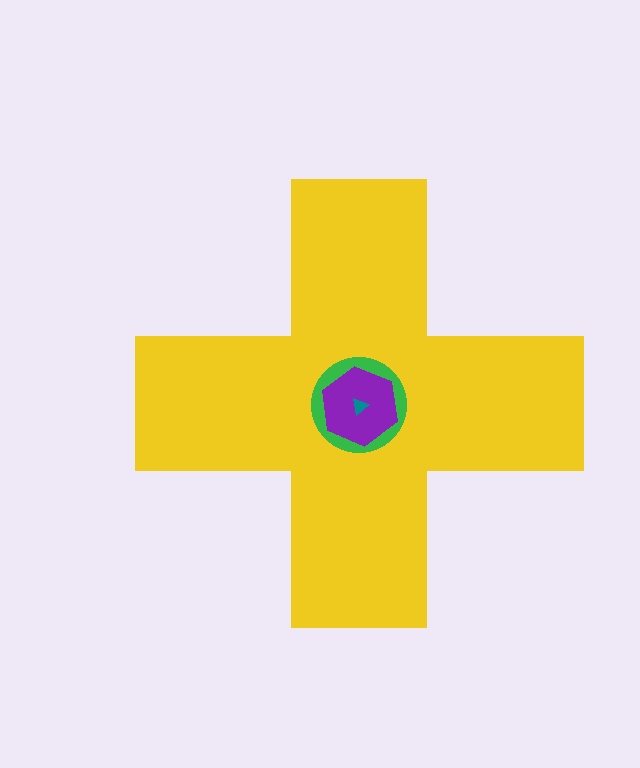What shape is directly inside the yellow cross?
The green circle.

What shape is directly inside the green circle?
The purple hexagon.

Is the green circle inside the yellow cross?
Yes.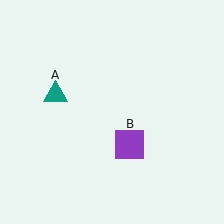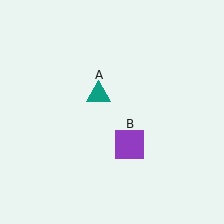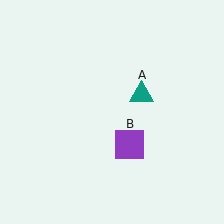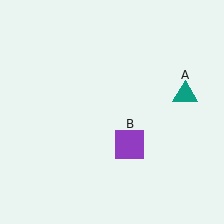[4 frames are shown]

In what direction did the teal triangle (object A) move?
The teal triangle (object A) moved right.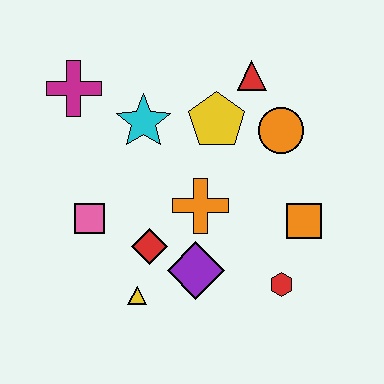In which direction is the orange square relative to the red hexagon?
The orange square is above the red hexagon.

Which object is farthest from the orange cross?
The magenta cross is farthest from the orange cross.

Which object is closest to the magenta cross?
The cyan star is closest to the magenta cross.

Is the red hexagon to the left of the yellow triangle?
No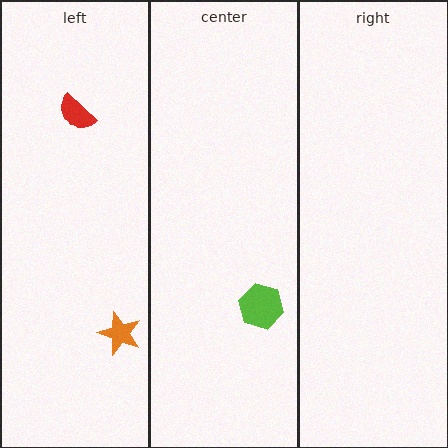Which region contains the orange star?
The left region.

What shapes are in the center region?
The lime hexagon.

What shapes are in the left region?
The orange star, the red semicircle.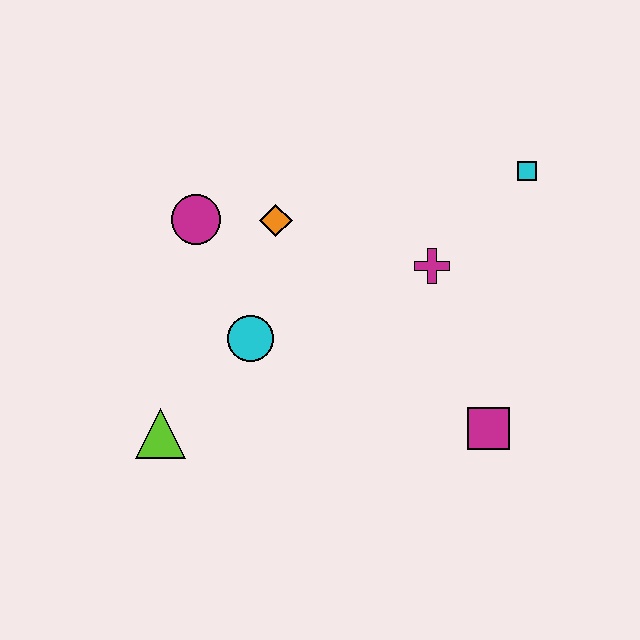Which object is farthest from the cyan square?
The lime triangle is farthest from the cyan square.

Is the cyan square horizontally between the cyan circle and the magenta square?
No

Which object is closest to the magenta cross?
The cyan square is closest to the magenta cross.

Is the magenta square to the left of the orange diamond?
No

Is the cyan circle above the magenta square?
Yes